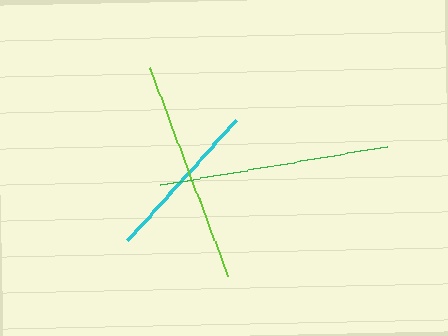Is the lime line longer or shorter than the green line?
The green line is longer than the lime line.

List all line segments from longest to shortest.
From longest to shortest: green, lime, cyan.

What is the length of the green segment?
The green segment is approximately 229 pixels long.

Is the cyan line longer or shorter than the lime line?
The lime line is longer than the cyan line.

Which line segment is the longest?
The green line is the longest at approximately 229 pixels.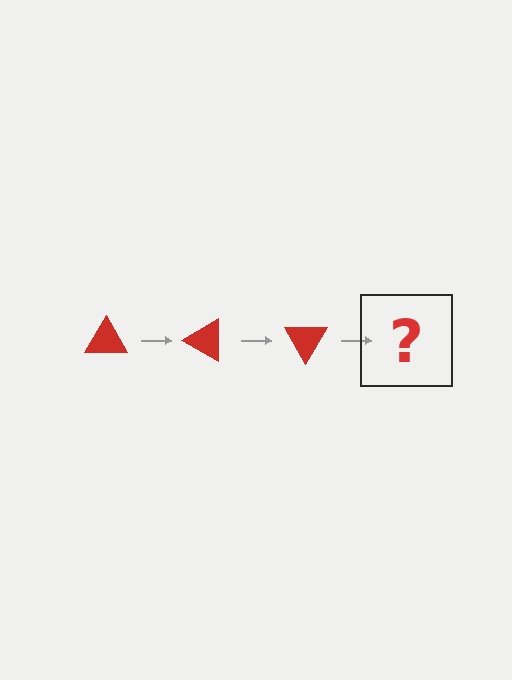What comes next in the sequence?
The next element should be a red triangle rotated 90 degrees.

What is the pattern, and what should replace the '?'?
The pattern is that the triangle rotates 30 degrees each step. The '?' should be a red triangle rotated 90 degrees.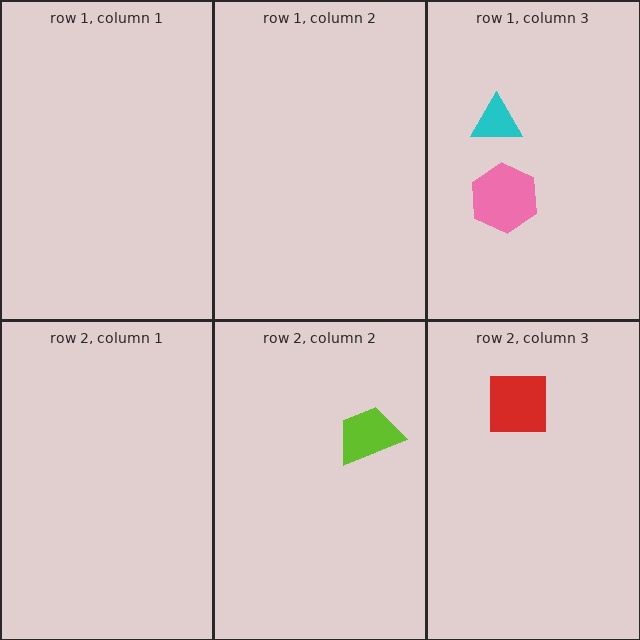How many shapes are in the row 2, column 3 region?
1.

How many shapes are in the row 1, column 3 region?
2.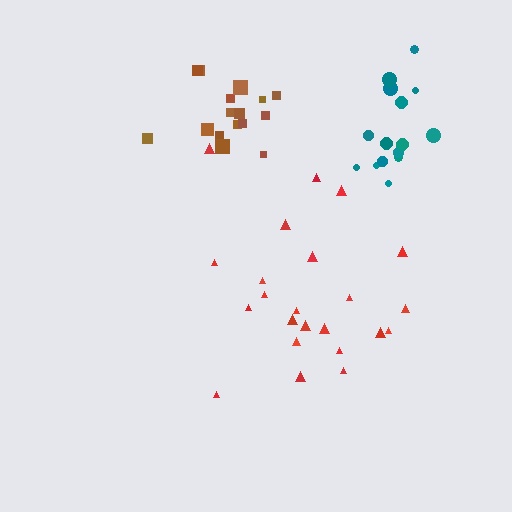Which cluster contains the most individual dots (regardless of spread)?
Red (23).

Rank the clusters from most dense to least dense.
teal, brown, red.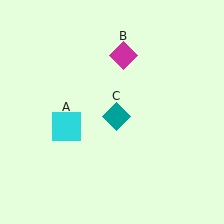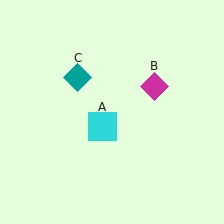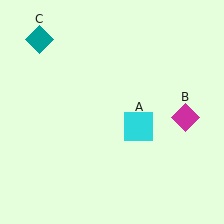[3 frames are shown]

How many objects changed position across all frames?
3 objects changed position: cyan square (object A), magenta diamond (object B), teal diamond (object C).